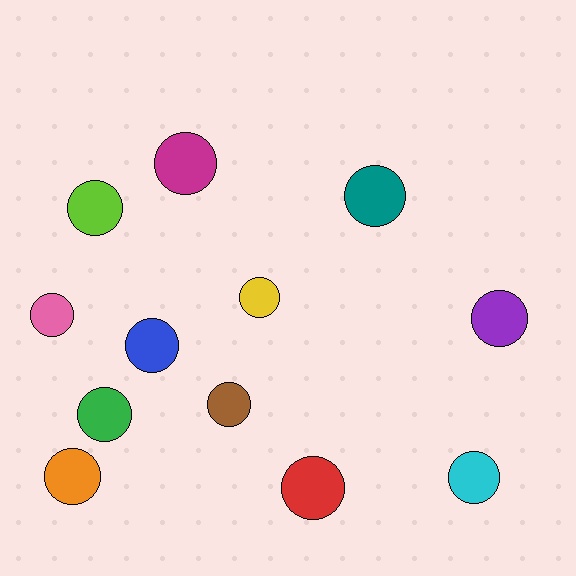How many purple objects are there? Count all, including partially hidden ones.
There is 1 purple object.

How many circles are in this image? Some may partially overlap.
There are 12 circles.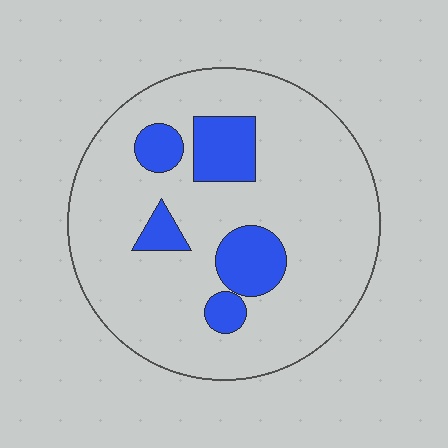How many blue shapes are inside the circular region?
5.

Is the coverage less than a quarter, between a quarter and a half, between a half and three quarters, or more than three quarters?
Less than a quarter.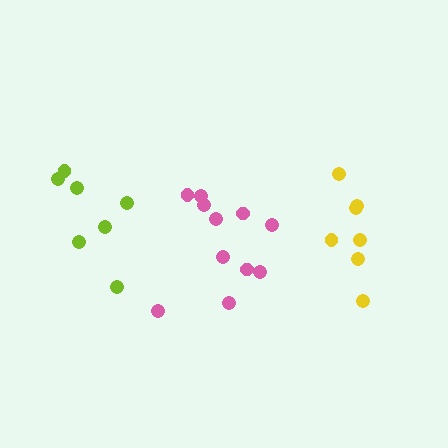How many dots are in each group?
Group 1: 11 dots, Group 2: 7 dots, Group 3: 7 dots (25 total).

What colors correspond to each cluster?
The clusters are colored: pink, lime, yellow.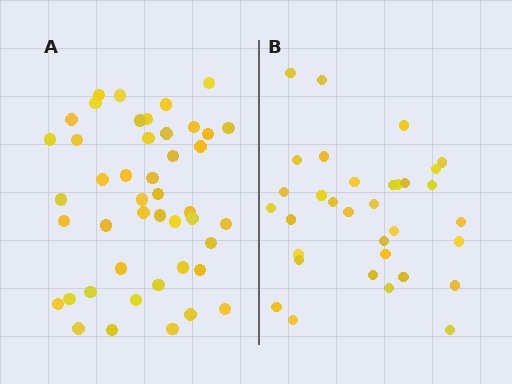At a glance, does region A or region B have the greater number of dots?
Region A (the left region) has more dots.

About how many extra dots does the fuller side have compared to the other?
Region A has roughly 12 or so more dots than region B.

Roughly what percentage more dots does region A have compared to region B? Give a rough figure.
About 35% more.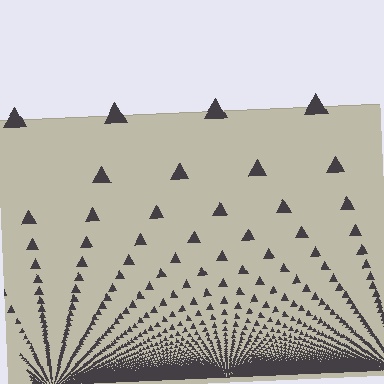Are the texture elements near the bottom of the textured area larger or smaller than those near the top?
Smaller. The gradient is inverted — elements near the bottom are smaller and denser.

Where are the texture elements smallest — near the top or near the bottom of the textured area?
Near the bottom.